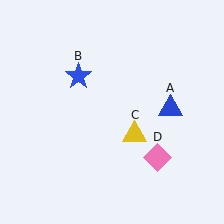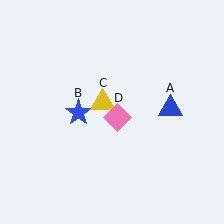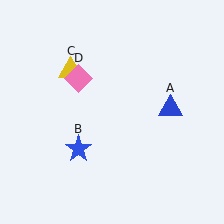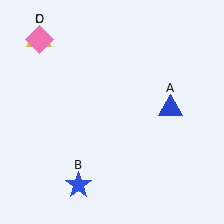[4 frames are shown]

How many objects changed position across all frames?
3 objects changed position: blue star (object B), yellow triangle (object C), pink diamond (object D).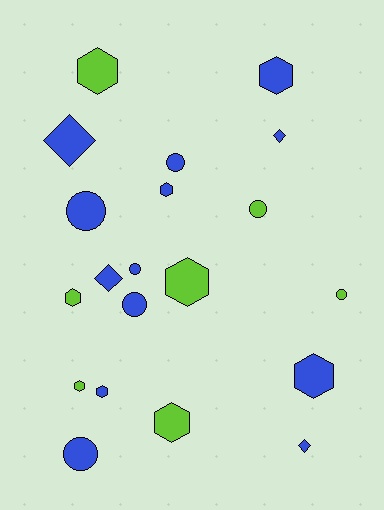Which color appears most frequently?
Blue, with 13 objects.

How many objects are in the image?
There are 20 objects.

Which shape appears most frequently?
Hexagon, with 9 objects.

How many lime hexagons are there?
There are 5 lime hexagons.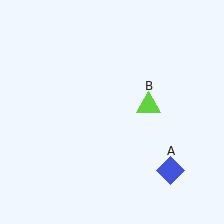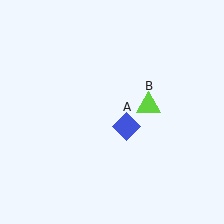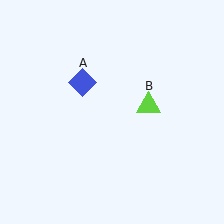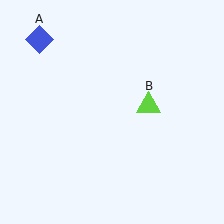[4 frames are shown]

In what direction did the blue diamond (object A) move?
The blue diamond (object A) moved up and to the left.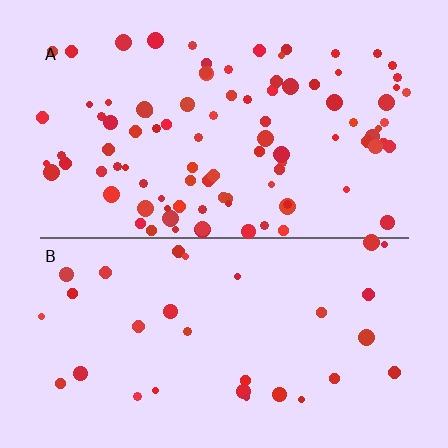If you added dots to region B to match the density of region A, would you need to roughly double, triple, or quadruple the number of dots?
Approximately triple.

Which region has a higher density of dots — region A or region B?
A (the top).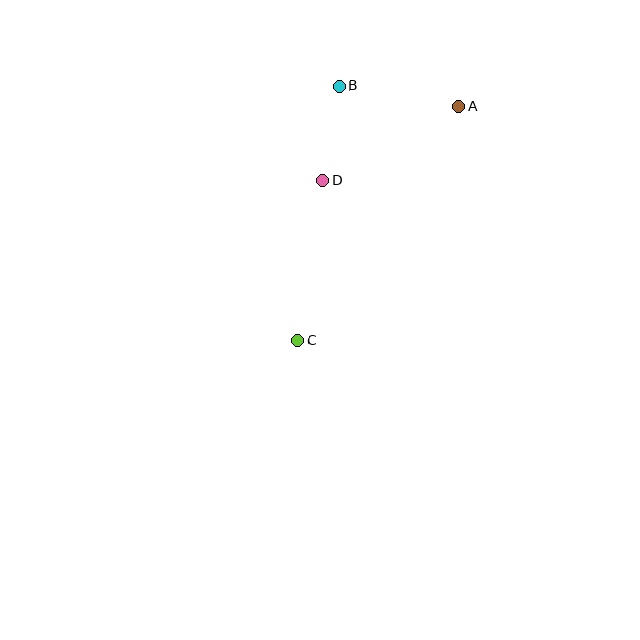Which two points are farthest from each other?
Points A and C are farthest from each other.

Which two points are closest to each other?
Points B and D are closest to each other.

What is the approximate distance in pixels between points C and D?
The distance between C and D is approximately 162 pixels.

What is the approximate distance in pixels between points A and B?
The distance between A and B is approximately 121 pixels.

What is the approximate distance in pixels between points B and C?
The distance between B and C is approximately 258 pixels.